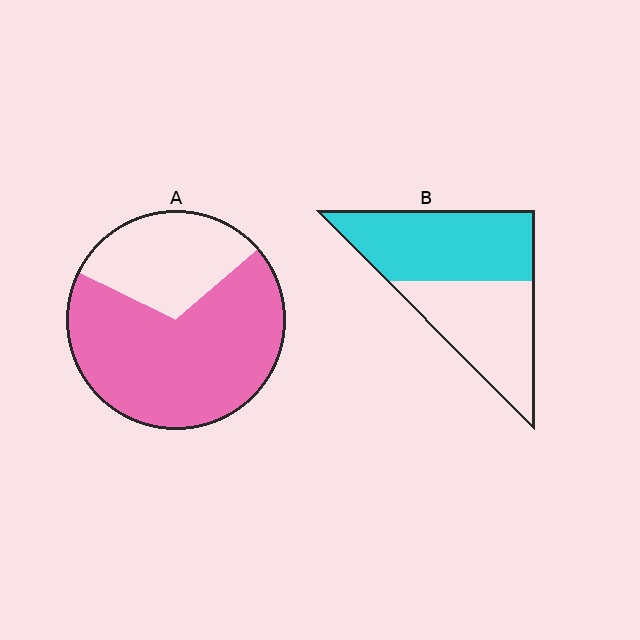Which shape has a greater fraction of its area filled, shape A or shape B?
Shape A.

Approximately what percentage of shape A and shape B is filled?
A is approximately 70% and B is approximately 55%.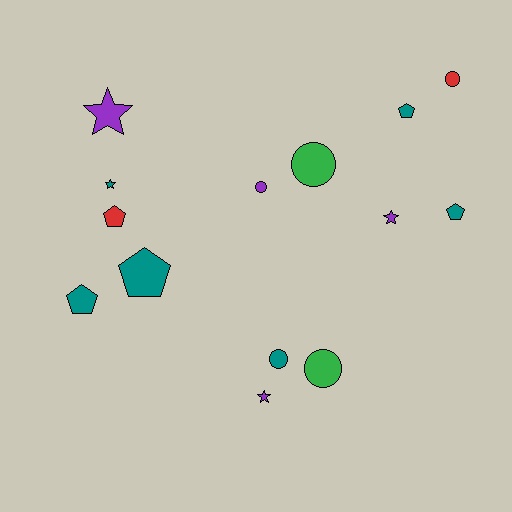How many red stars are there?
There are no red stars.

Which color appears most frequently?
Teal, with 6 objects.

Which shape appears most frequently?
Circle, with 5 objects.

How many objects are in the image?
There are 14 objects.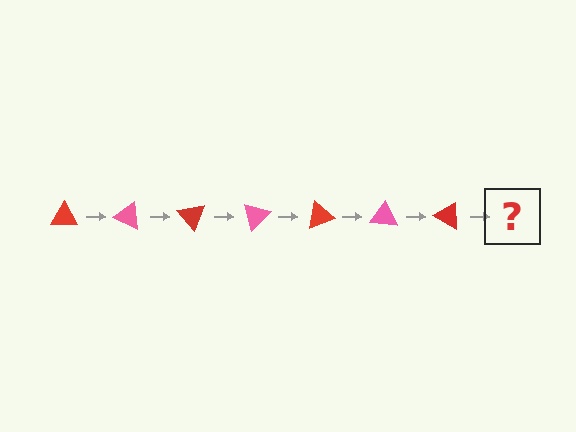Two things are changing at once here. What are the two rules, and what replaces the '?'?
The two rules are that it rotates 25 degrees each step and the color cycles through red and pink. The '?' should be a pink triangle, rotated 175 degrees from the start.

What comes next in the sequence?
The next element should be a pink triangle, rotated 175 degrees from the start.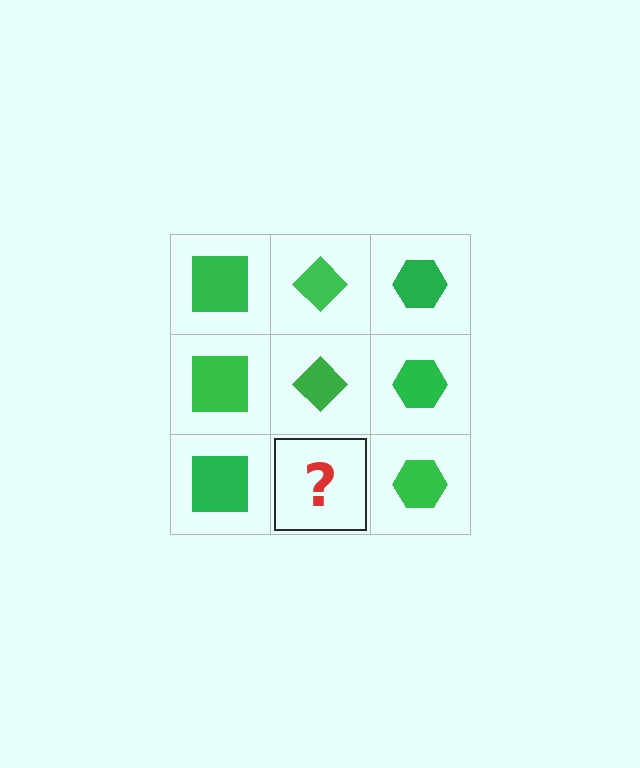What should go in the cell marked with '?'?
The missing cell should contain a green diamond.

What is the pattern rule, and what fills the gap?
The rule is that each column has a consistent shape. The gap should be filled with a green diamond.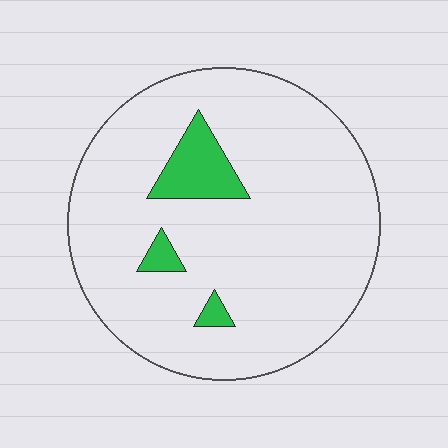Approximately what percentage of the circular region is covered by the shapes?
Approximately 10%.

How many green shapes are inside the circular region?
3.